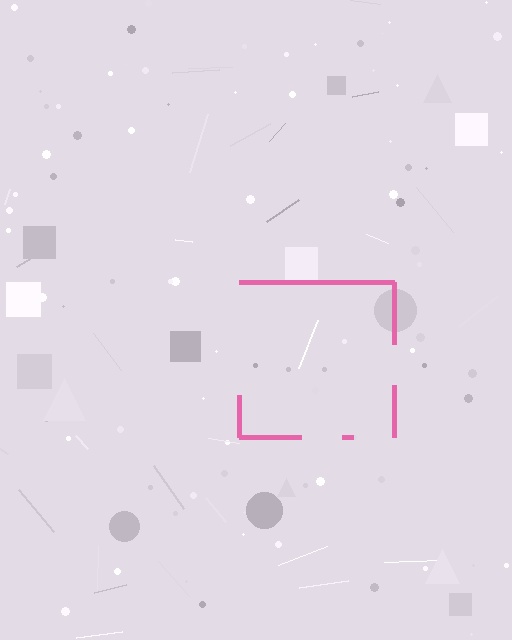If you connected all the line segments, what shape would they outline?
They would outline a square.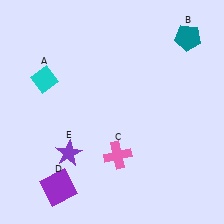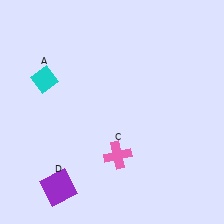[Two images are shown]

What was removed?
The purple star (E), the teal pentagon (B) were removed in Image 2.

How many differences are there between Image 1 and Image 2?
There are 2 differences between the two images.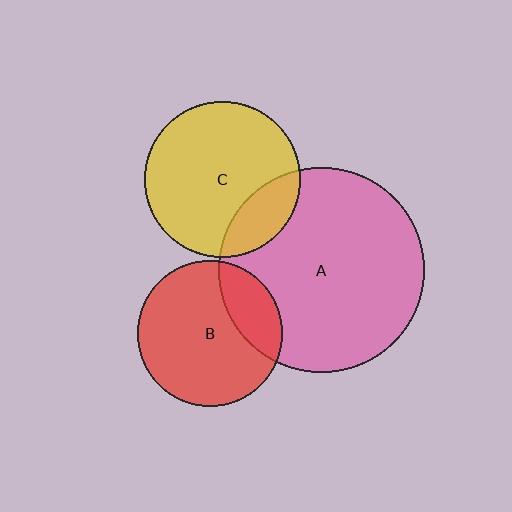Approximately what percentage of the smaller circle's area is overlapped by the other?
Approximately 20%.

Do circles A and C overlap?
Yes.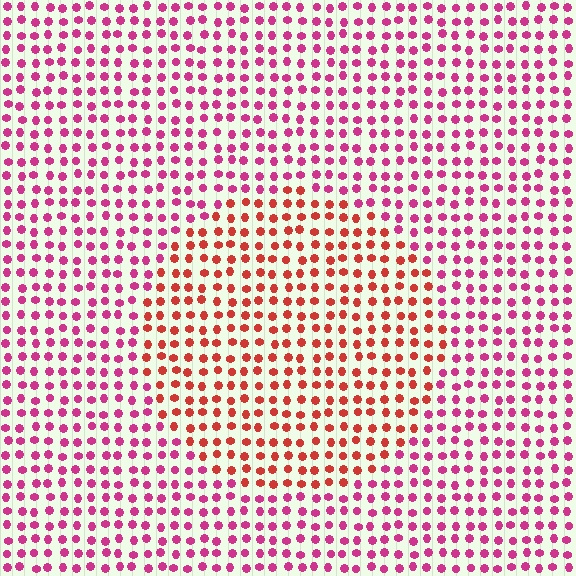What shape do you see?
I see a circle.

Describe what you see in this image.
The image is filled with small magenta elements in a uniform arrangement. A circle-shaped region is visible where the elements are tinted to a slightly different hue, forming a subtle color boundary.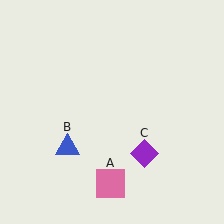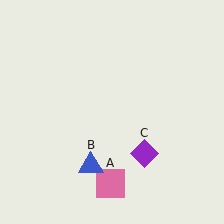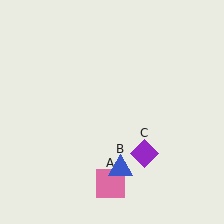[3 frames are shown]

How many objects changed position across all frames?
1 object changed position: blue triangle (object B).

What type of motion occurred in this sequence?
The blue triangle (object B) rotated counterclockwise around the center of the scene.